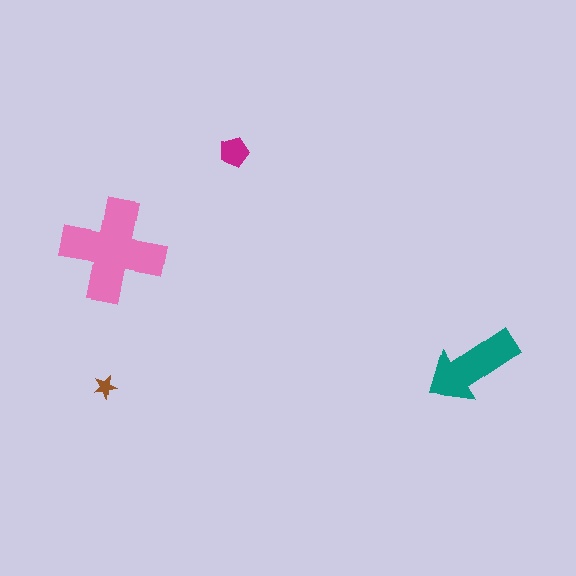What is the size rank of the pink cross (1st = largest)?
1st.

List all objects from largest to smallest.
The pink cross, the teal arrow, the magenta pentagon, the brown star.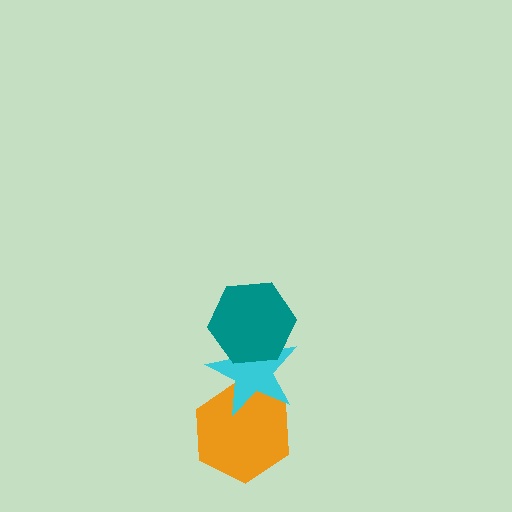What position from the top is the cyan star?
The cyan star is 2nd from the top.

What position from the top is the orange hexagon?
The orange hexagon is 3rd from the top.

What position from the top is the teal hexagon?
The teal hexagon is 1st from the top.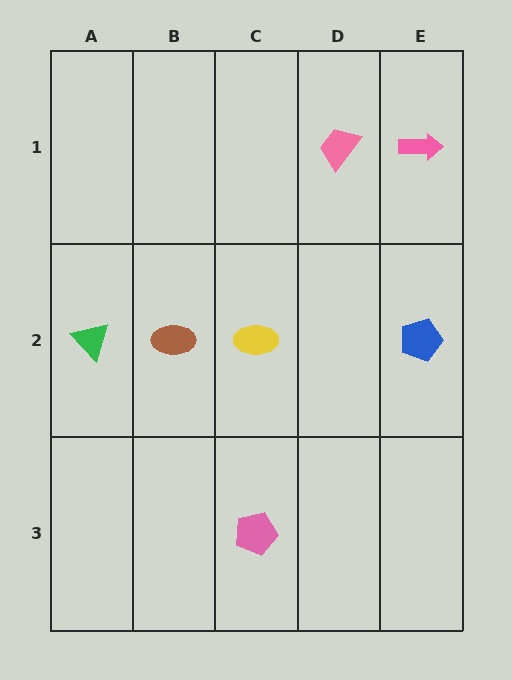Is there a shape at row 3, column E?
No, that cell is empty.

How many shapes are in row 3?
1 shape.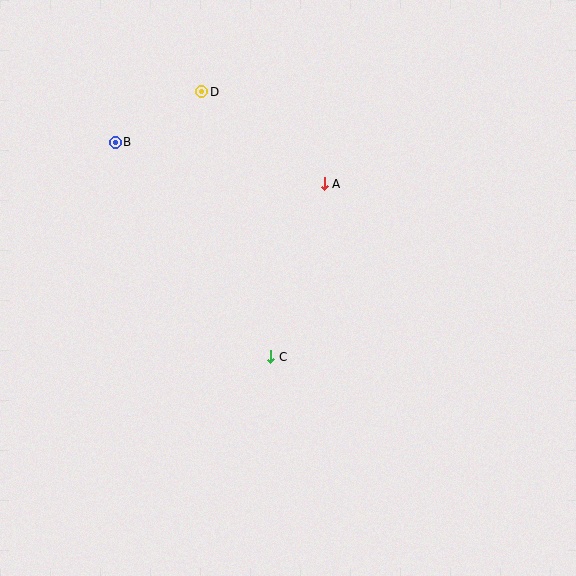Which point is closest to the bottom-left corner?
Point C is closest to the bottom-left corner.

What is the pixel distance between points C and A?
The distance between C and A is 181 pixels.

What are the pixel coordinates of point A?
Point A is at (324, 184).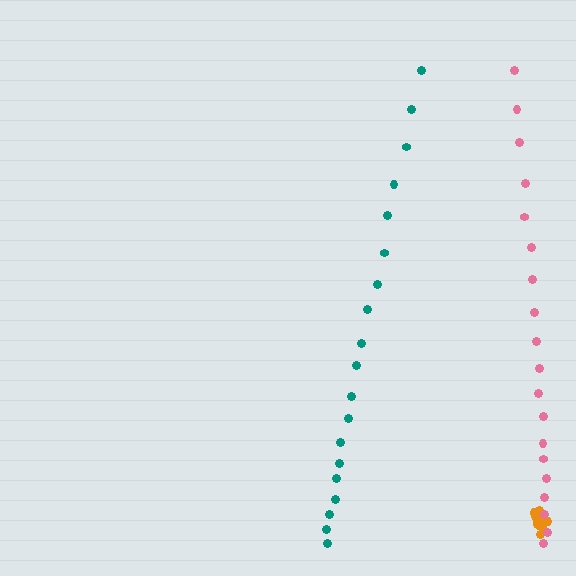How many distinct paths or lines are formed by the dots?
There are 3 distinct paths.